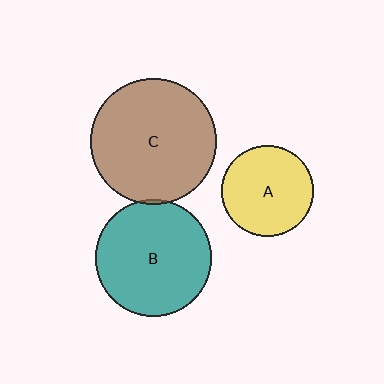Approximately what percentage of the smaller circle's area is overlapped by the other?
Approximately 5%.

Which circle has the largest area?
Circle C (brown).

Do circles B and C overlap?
Yes.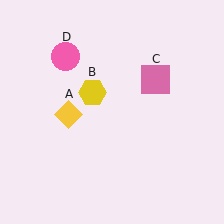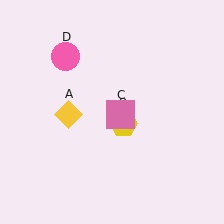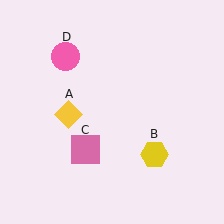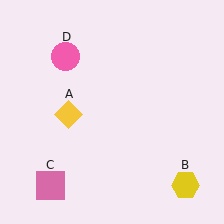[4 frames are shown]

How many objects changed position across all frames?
2 objects changed position: yellow hexagon (object B), pink square (object C).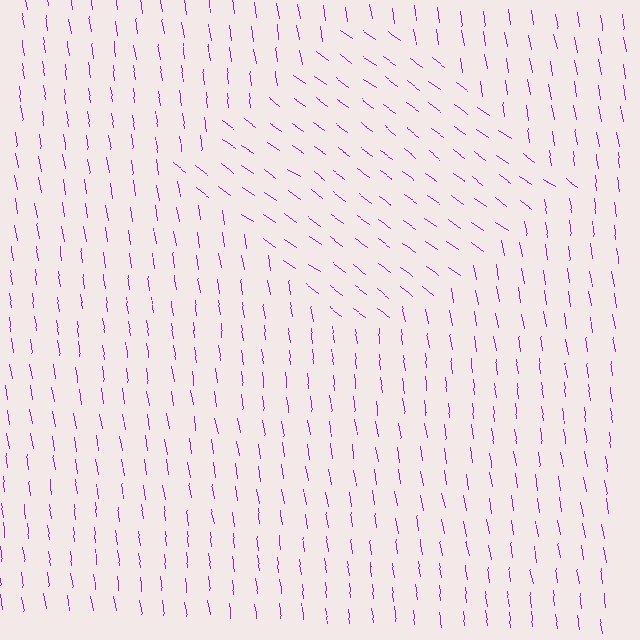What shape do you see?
I see a diamond.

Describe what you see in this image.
The image is filled with small purple line segments. A diamond region in the image has lines oriented differently from the surrounding lines, creating a visible texture boundary.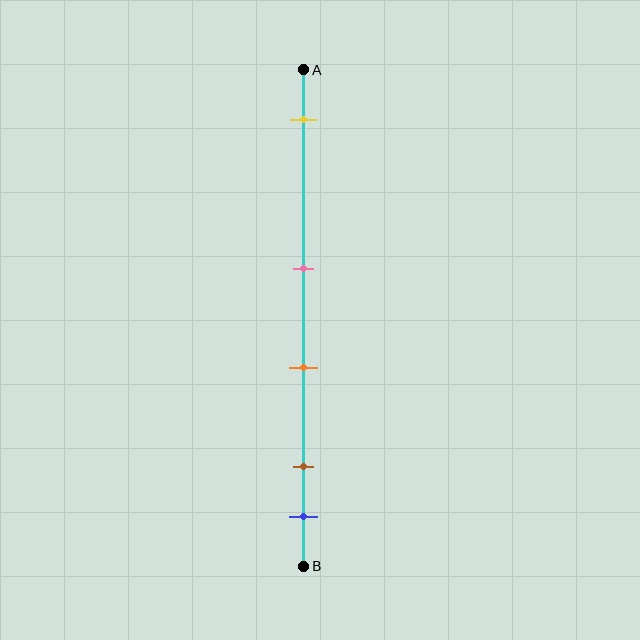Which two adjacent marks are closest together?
The brown and blue marks are the closest adjacent pair.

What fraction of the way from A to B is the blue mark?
The blue mark is approximately 90% (0.9) of the way from A to B.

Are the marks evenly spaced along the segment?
No, the marks are not evenly spaced.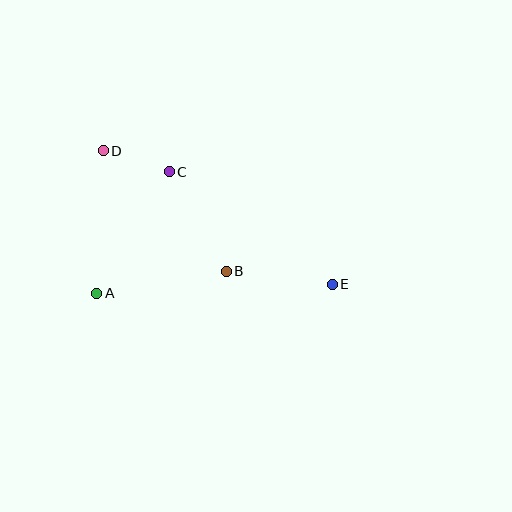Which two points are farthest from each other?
Points D and E are farthest from each other.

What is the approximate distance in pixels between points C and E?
The distance between C and E is approximately 198 pixels.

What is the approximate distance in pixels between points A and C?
The distance between A and C is approximately 141 pixels.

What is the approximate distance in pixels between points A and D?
The distance between A and D is approximately 142 pixels.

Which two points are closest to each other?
Points C and D are closest to each other.